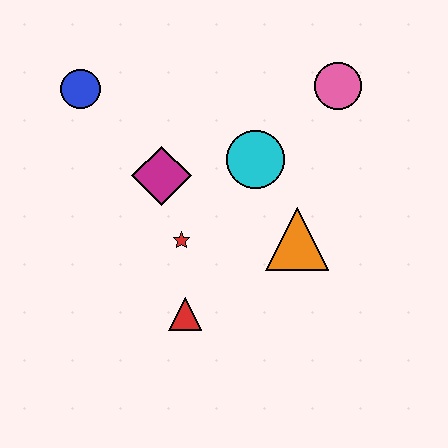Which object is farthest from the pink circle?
The red triangle is farthest from the pink circle.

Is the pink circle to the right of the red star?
Yes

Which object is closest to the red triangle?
The red star is closest to the red triangle.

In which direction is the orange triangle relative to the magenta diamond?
The orange triangle is to the right of the magenta diamond.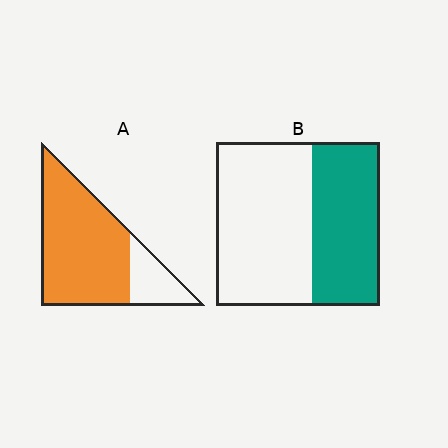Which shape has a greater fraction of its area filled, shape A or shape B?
Shape A.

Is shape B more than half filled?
No.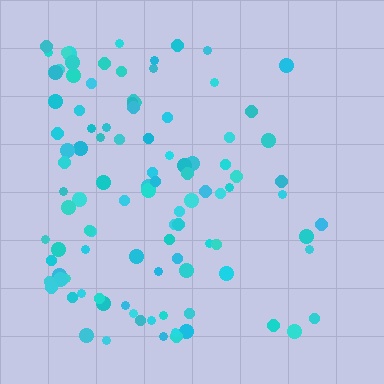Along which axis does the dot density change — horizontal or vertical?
Horizontal.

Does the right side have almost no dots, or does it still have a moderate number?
Still a moderate number, just noticeably fewer than the left.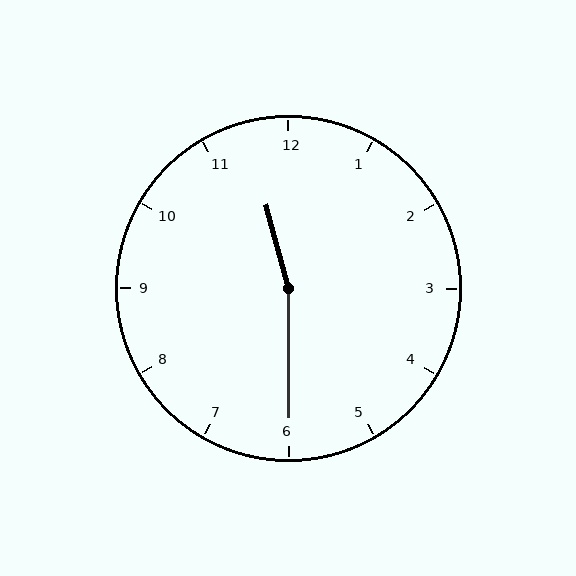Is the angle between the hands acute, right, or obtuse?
It is obtuse.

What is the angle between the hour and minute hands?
Approximately 165 degrees.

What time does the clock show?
11:30.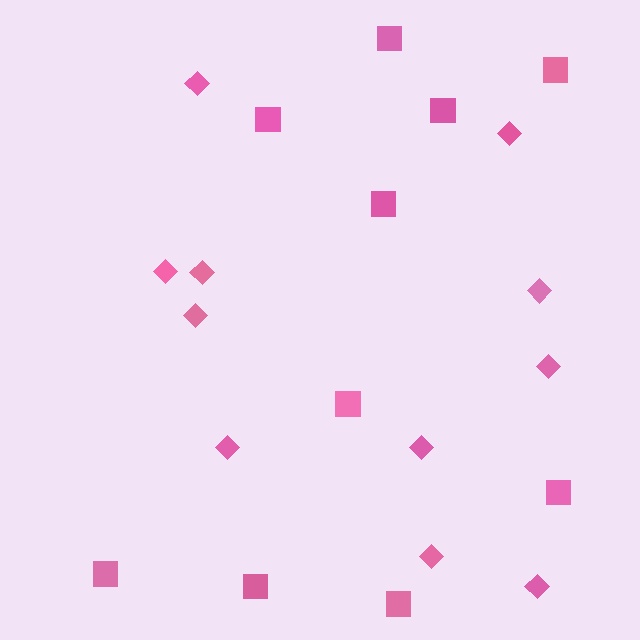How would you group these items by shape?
There are 2 groups: one group of squares (10) and one group of diamonds (11).